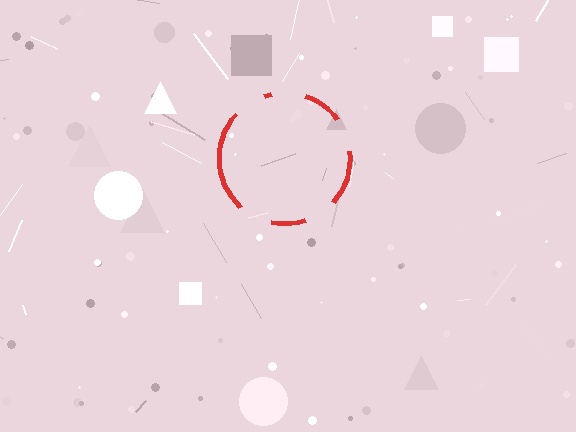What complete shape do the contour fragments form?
The contour fragments form a circle.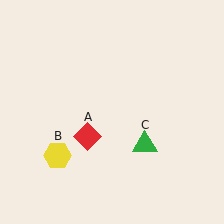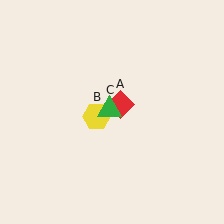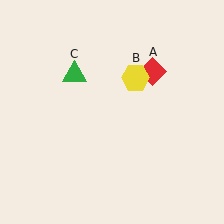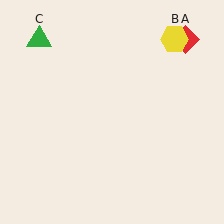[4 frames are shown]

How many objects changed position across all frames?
3 objects changed position: red diamond (object A), yellow hexagon (object B), green triangle (object C).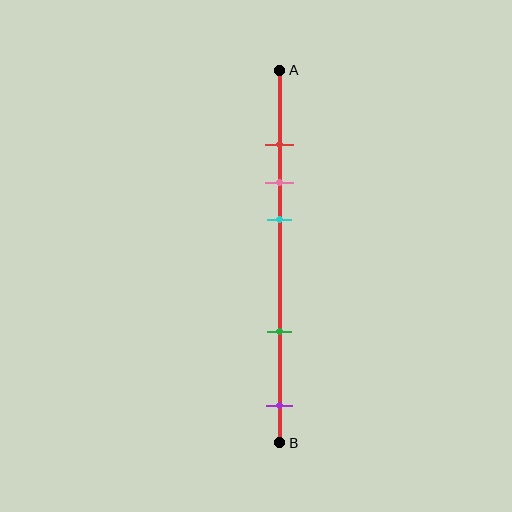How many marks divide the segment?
There are 5 marks dividing the segment.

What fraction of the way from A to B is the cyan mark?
The cyan mark is approximately 40% (0.4) of the way from A to B.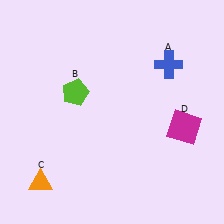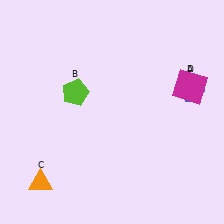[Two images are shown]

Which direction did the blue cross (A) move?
The blue cross (A) moved down.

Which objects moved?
The objects that moved are: the blue cross (A), the magenta square (D).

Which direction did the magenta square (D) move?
The magenta square (D) moved up.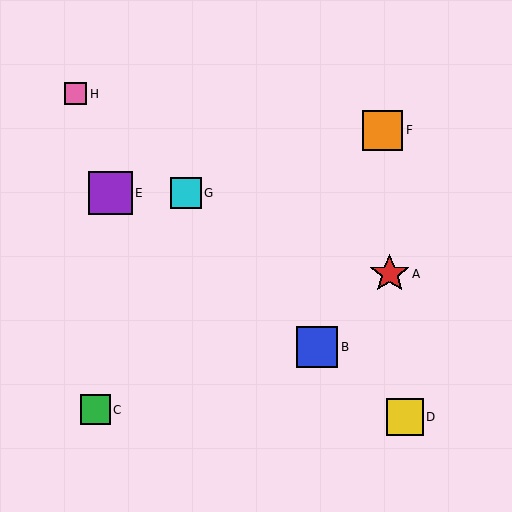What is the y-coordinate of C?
Object C is at y≈410.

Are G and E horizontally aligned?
Yes, both are at y≈193.